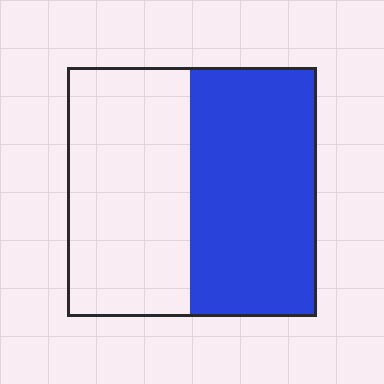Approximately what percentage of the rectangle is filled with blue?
Approximately 50%.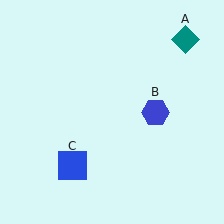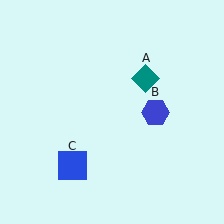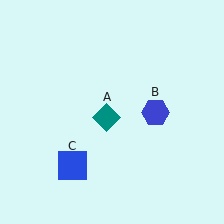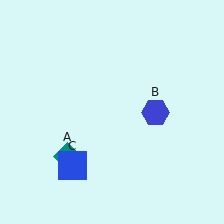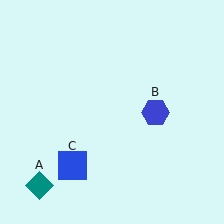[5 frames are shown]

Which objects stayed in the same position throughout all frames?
Blue hexagon (object B) and blue square (object C) remained stationary.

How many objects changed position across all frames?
1 object changed position: teal diamond (object A).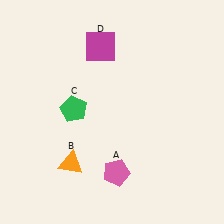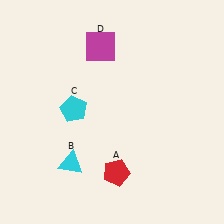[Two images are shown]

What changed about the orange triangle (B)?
In Image 1, B is orange. In Image 2, it changed to cyan.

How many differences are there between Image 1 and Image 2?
There are 3 differences between the two images.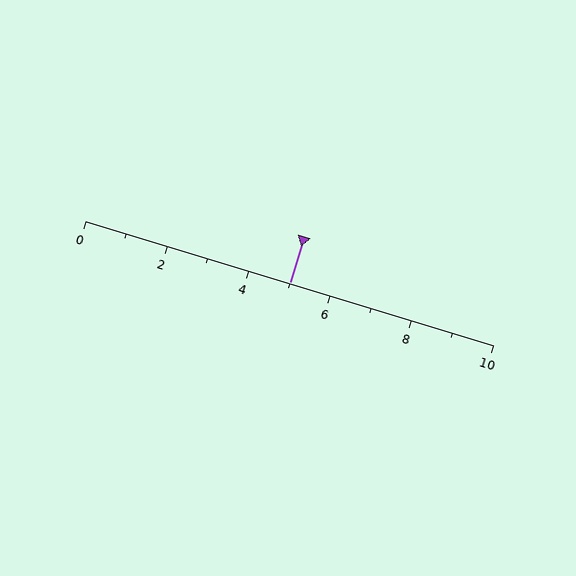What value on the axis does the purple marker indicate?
The marker indicates approximately 5.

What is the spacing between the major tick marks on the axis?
The major ticks are spaced 2 apart.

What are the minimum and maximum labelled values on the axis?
The axis runs from 0 to 10.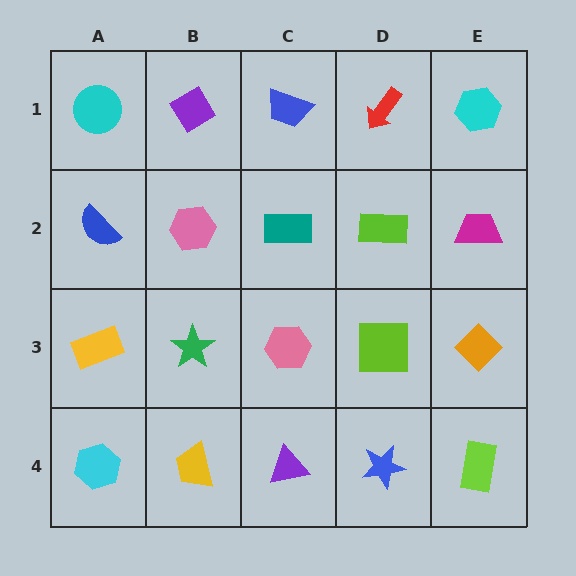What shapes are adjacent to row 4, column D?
A lime square (row 3, column D), a purple triangle (row 4, column C), a lime rectangle (row 4, column E).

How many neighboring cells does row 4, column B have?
3.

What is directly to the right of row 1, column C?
A red arrow.